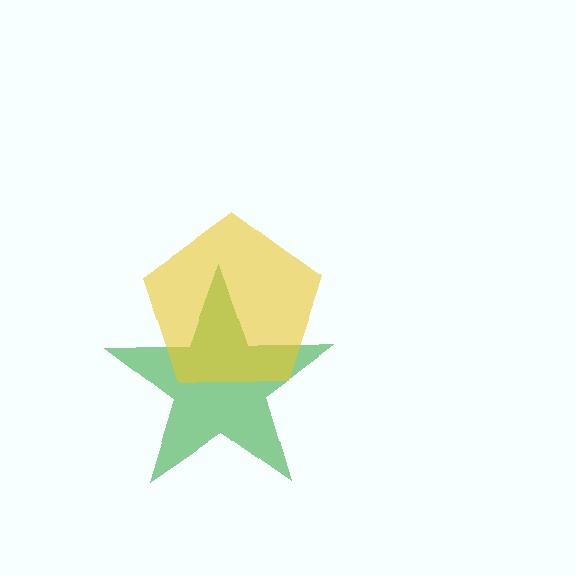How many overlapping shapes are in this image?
There are 2 overlapping shapes in the image.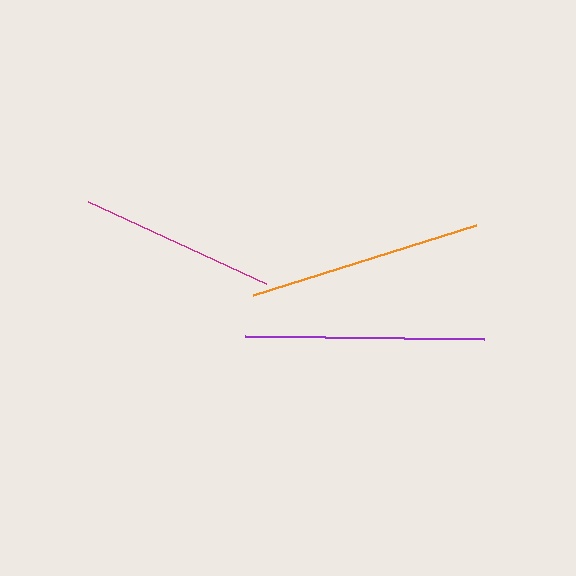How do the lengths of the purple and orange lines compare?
The purple and orange lines are approximately the same length.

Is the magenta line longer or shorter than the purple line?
The purple line is longer than the magenta line.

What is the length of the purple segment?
The purple segment is approximately 238 pixels long.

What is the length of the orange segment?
The orange segment is approximately 234 pixels long.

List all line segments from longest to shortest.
From longest to shortest: purple, orange, magenta.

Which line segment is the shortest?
The magenta line is the shortest at approximately 196 pixels.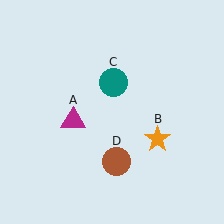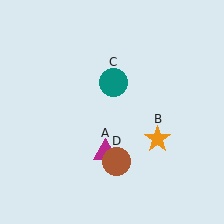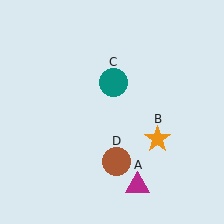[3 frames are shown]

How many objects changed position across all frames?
1 object changed position: magenta triangle (object A).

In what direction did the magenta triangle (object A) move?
The magenta triangle (object A) moved down and to the right.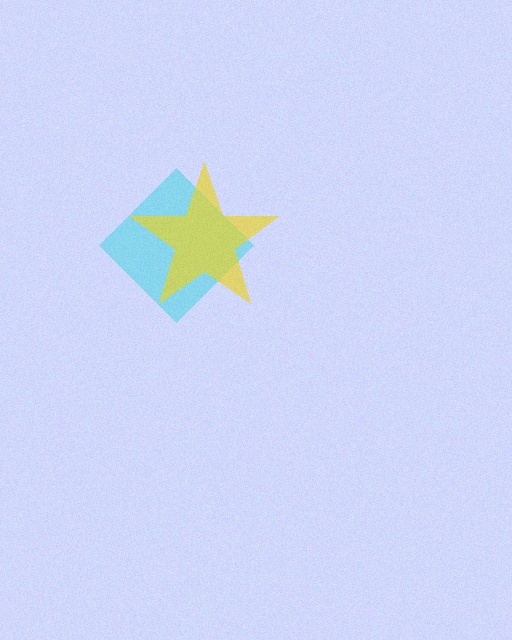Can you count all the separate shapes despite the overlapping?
Yes, there are 2 separate shapes.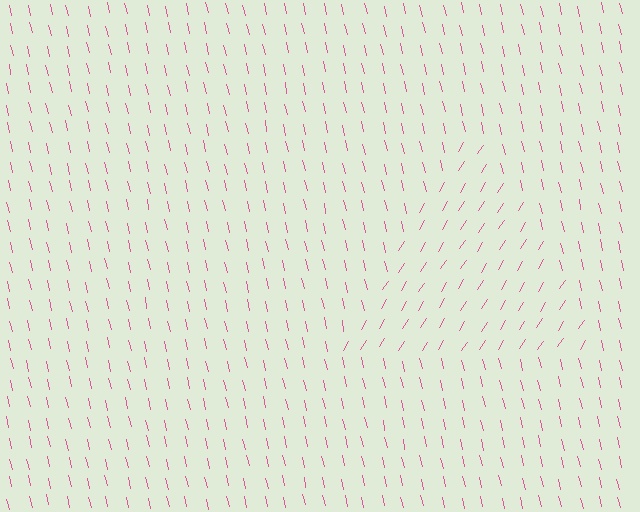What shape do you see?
I see a triangle.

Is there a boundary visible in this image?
Yes, there is a texture boundary formed by a change in line orientation.